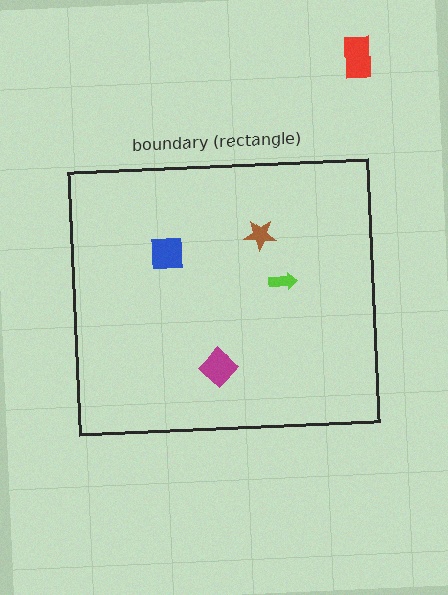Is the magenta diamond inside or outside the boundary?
Inside.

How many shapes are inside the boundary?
4 inside, 1 outside.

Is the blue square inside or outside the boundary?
Inside.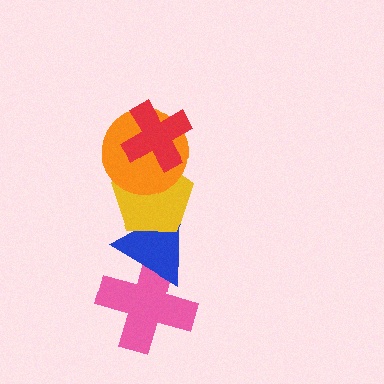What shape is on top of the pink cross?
The blue triangle is on top of the pink cross.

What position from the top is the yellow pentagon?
The yellow pentagon is 3rd from the top.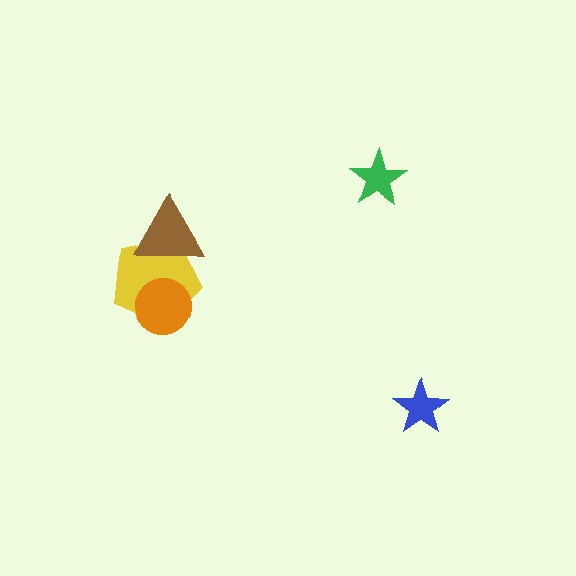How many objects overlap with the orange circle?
1 object overlaps with the orange circle.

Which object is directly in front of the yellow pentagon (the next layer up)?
The brown triangle is directly in front of the yellow pentagon.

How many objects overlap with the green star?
0 objects overlap with the green star.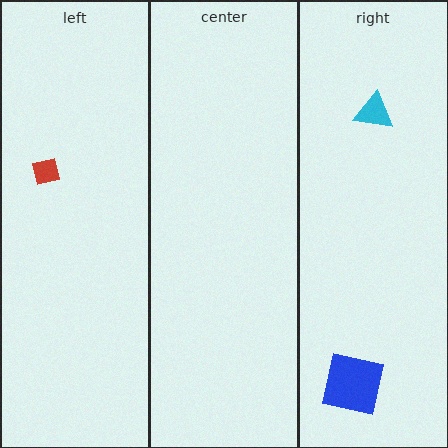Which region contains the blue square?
The right region.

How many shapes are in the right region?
2.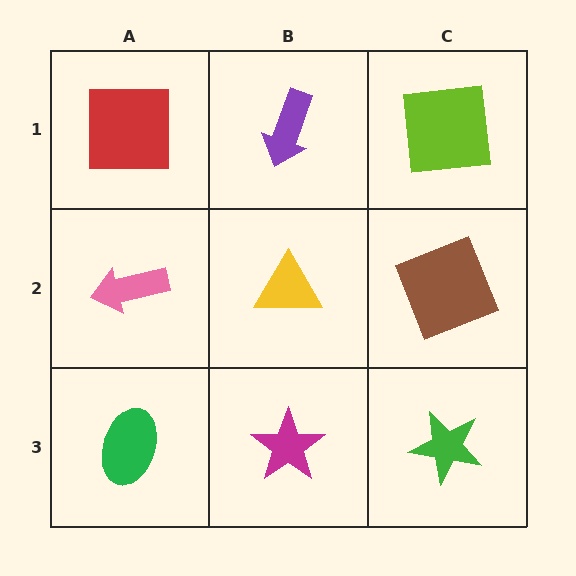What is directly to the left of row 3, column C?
A magenta star.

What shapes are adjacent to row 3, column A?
A pink arrow (row 2, column A), a magenta star (row 3, column B).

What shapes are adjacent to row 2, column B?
A purple arrow (row 1, column B), a magenta star (row 3, column B), a pink arrow (row 2, column A), a brown square (row 2, column C).